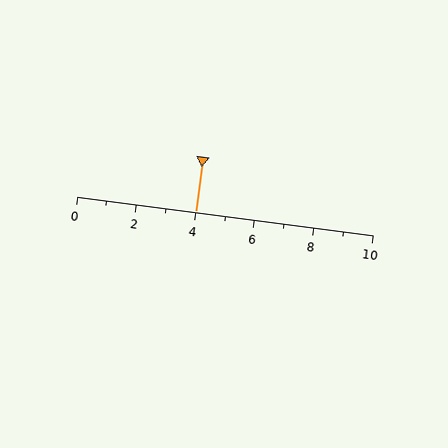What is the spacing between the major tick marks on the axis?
The major ticks are spaced 2 apart.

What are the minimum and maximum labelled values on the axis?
The axis runs from 0 to 10.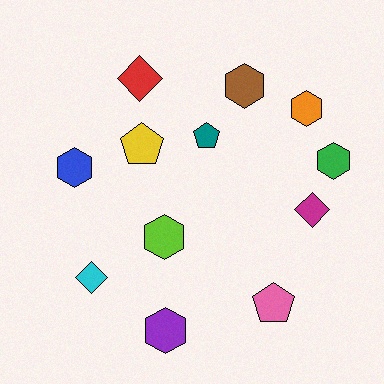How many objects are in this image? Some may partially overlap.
There are 12 objects.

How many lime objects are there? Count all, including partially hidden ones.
There is 1 lime object.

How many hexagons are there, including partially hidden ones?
There are 6 hexagons.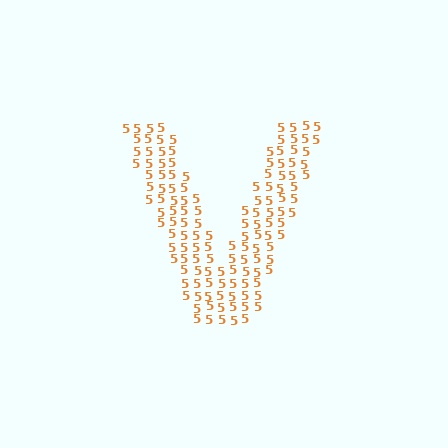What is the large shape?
The large shape is the letter V.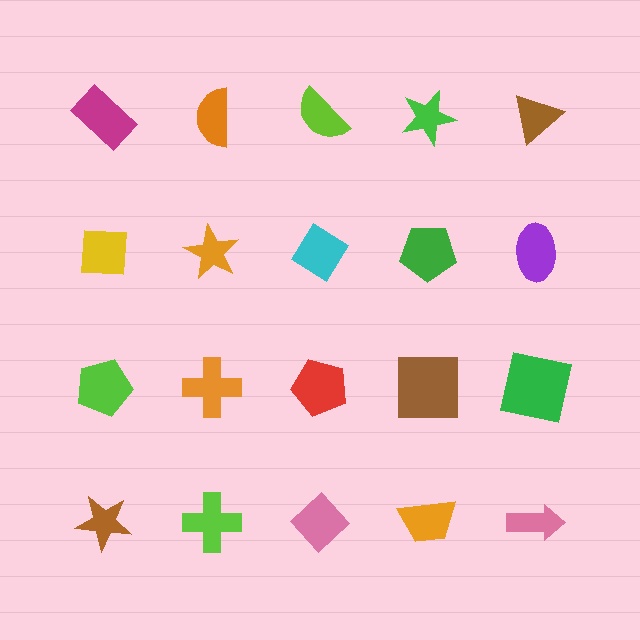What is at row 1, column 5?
A brown triangle.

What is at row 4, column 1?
A brown star.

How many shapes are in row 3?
5 shapes.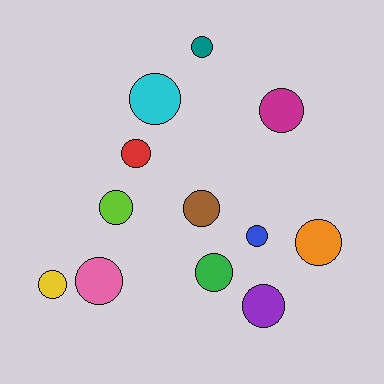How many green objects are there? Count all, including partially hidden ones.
There is 1 green object.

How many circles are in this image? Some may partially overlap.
There are 12 circles.